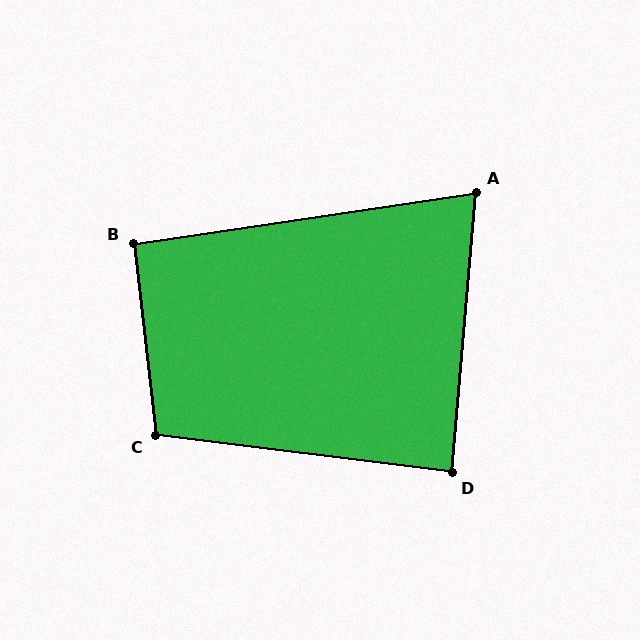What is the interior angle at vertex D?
Approximately 88 degrees (approximately right).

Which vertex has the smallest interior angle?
A, at approximately 77 degrees.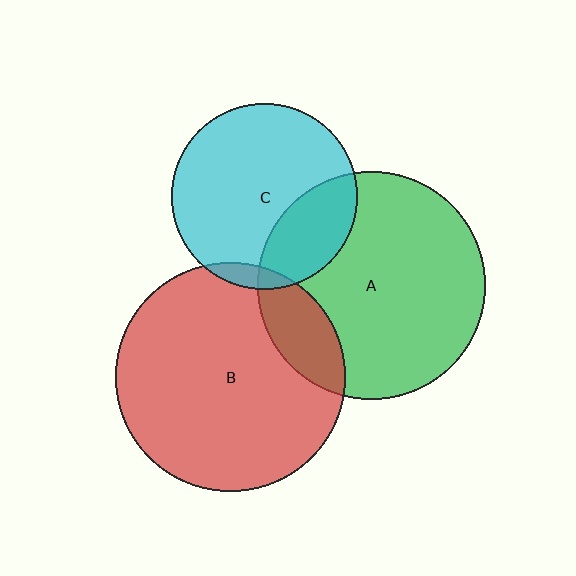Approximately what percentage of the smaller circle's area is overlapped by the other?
Approximately 15%.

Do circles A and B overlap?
Yes.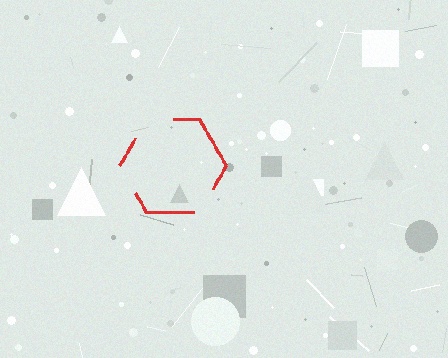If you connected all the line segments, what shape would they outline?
They would outline a hexagon.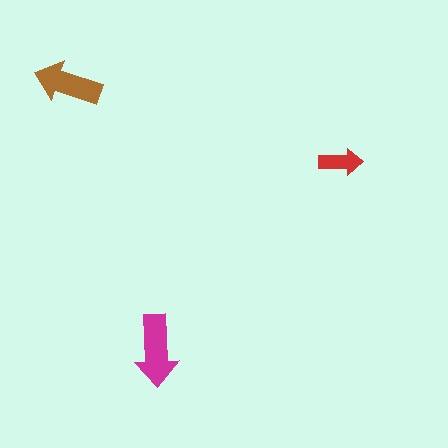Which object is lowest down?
The magenta arrow is bottommost.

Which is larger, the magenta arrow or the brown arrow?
The magenta one.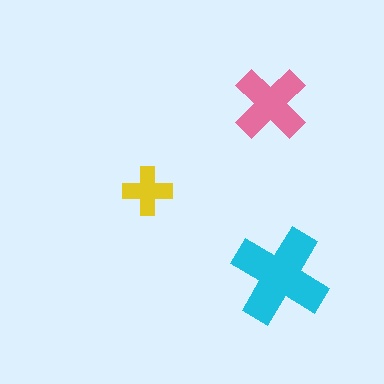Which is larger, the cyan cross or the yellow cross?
The cyan one.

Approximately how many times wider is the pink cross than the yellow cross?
About 1.5 times wider.